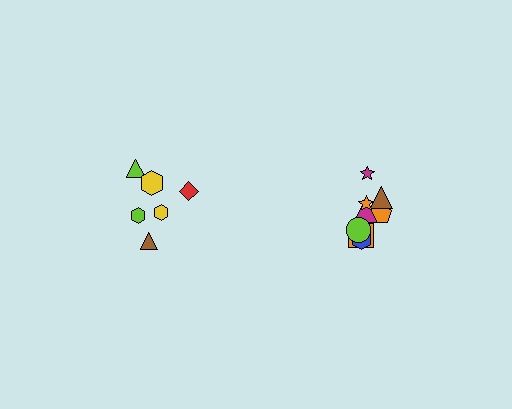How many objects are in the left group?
There are 6 objects.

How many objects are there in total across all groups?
There are 14 objects.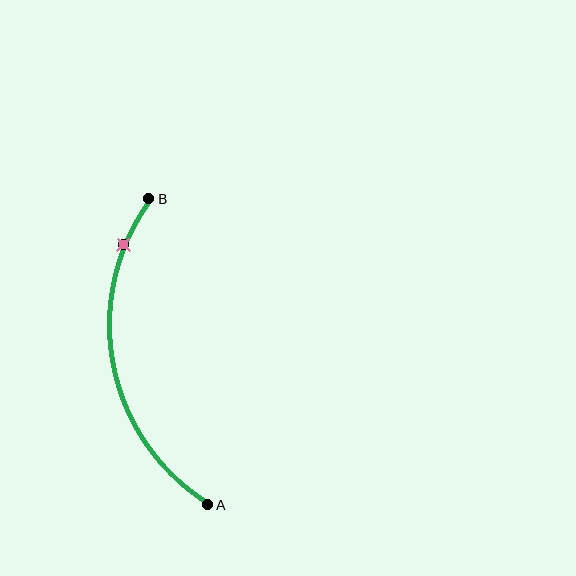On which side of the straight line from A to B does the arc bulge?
The arc bulges to the left of the straight line connecting A and B.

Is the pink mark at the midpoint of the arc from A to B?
No. The pink mark lies on the arc but is closer to endpoint B. The arc midpoint would be at the point on the curve equidistant along the arc from both A and B.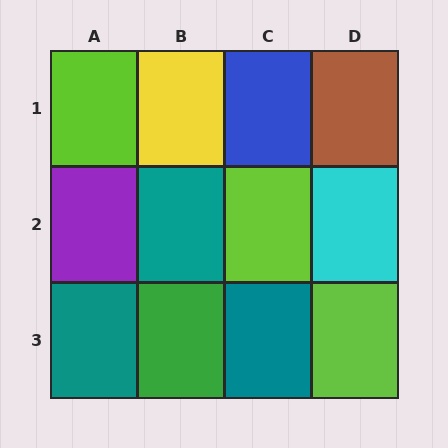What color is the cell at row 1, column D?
Brown.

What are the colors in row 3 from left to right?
Teal, green, teal, lime.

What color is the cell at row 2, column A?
Purple.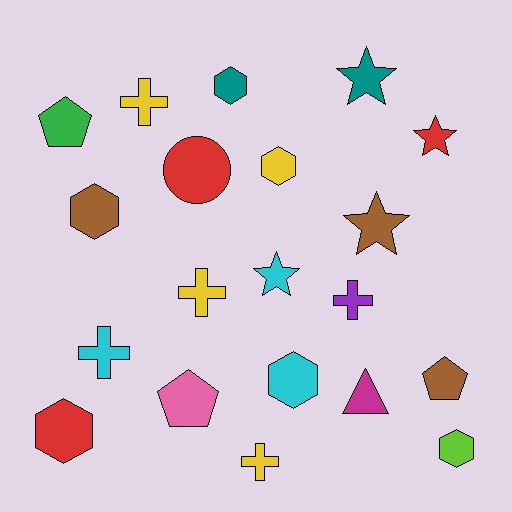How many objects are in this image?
There are 20 objects.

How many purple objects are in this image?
There is 1 purple object.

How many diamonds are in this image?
There are no diamonds.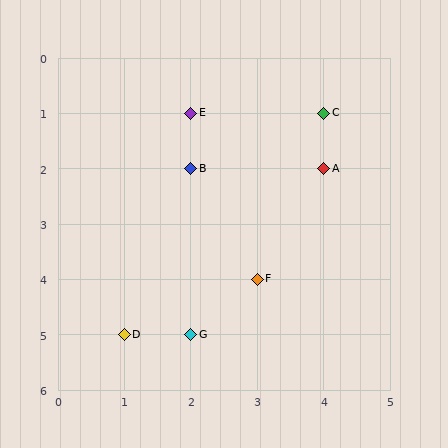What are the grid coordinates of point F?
Point F is at grid coordinates (3, 4).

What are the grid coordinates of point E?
Point E is at grid coordinates (2, 1).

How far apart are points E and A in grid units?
Points E and A are 2 columns and 1 row apart (about 2.2 grid units diagonally).